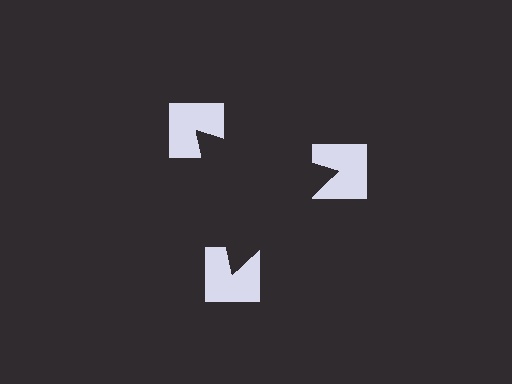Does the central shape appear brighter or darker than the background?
It typically appears slightly darker than the background, even though no actual brightness change is drawn.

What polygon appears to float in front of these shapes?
An illusory triangle — its edges are inferred from the aligned wedge cuts in the notched squares, not physically drawn.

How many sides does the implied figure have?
3 sides.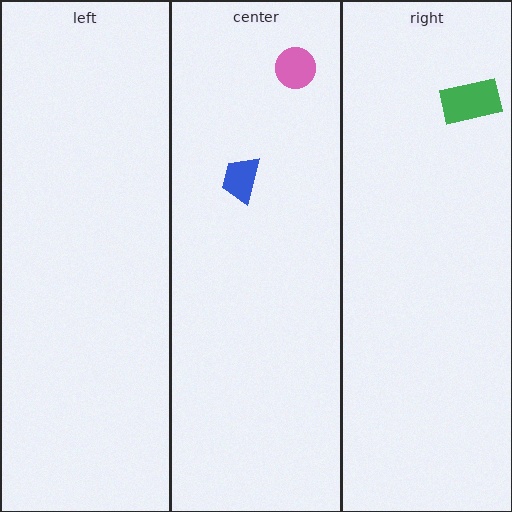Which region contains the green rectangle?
The right region.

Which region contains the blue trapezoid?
The center region.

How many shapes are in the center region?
2.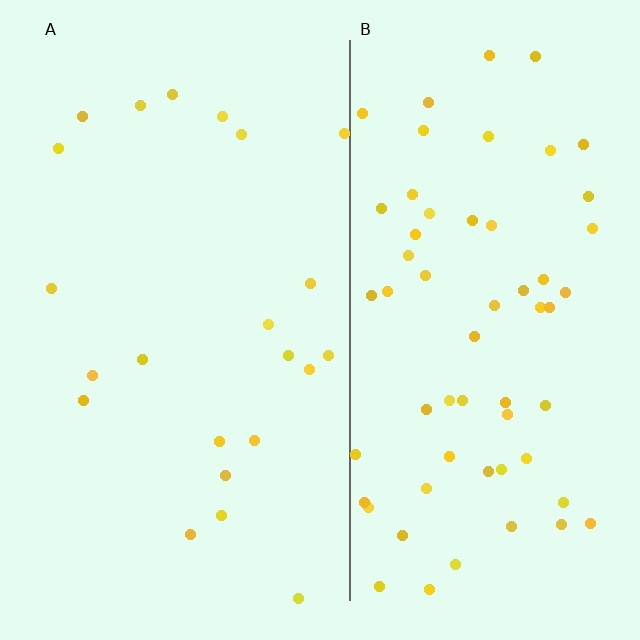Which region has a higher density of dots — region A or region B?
B (the right).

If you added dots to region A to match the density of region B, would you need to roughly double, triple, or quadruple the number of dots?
Approximately triple.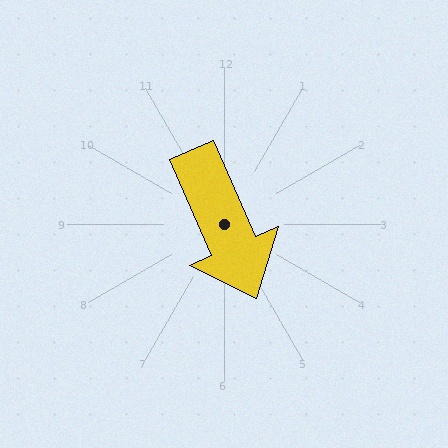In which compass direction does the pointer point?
Southeast.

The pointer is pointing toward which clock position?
Roughly 5 o'clock.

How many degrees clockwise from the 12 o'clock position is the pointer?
Approximately 156 degrees.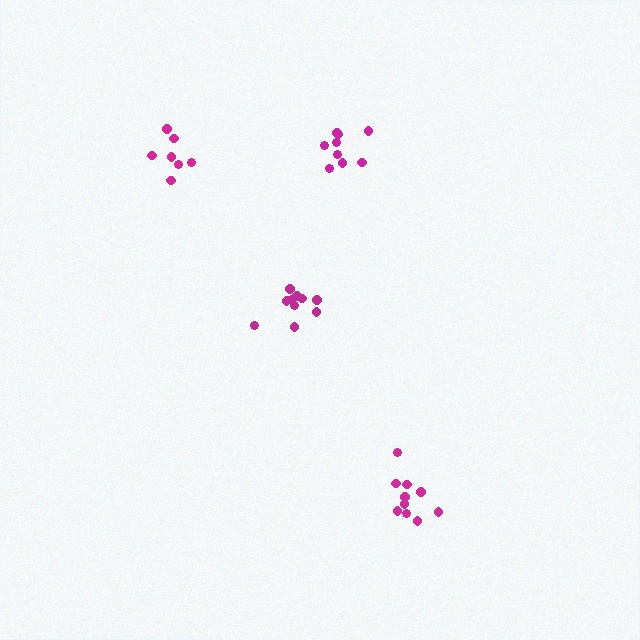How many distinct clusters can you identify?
There are 4 distinct clusters.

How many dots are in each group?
Group 1: 10 dots, Group 2: 10 dots, Group 3: 9 dots, Group 4: 7 dots (36 total).